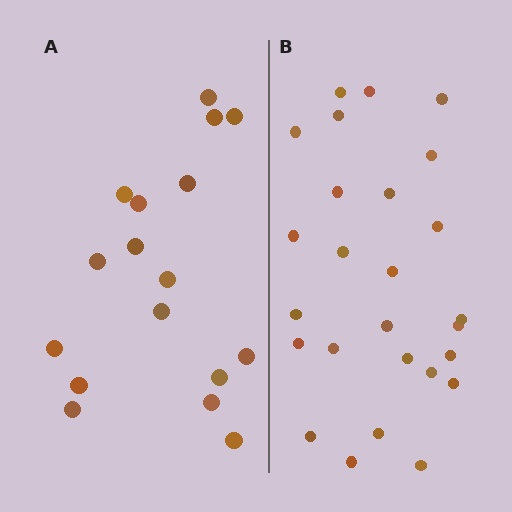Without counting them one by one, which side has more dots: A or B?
Region B (the right region) has more dots.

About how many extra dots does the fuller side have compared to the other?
Region B has roughly 8 or so more dots than region A.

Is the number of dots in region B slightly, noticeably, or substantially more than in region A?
Region B has substantially more. The ratio is roughly 1.5 to 1.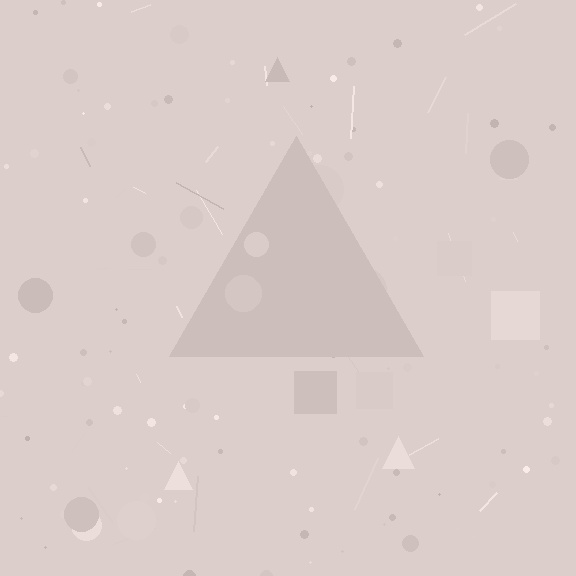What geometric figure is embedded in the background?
A triangle is embedded in the background.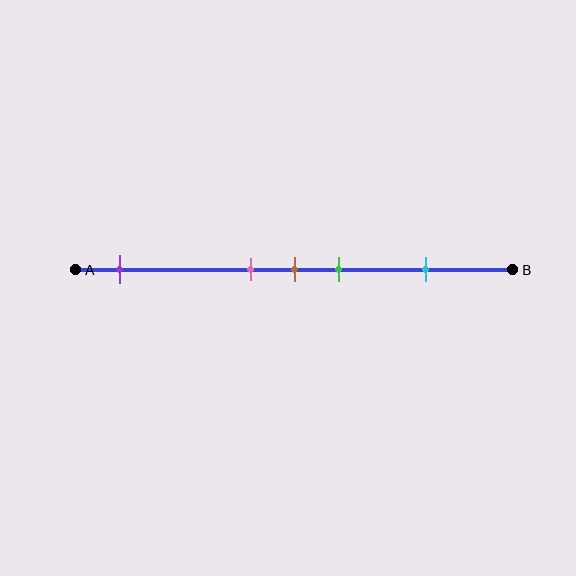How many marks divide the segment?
There are 5 marks dividing the segment.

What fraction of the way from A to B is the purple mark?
The purple mark is approximately 10% (0.1) of the way from A to B.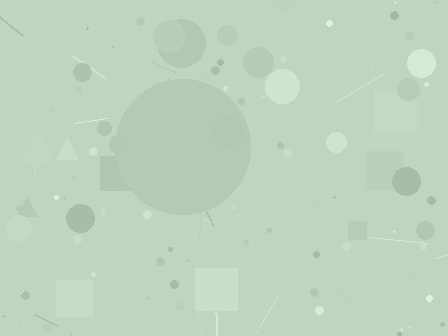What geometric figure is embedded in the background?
A circle is embedded in the background.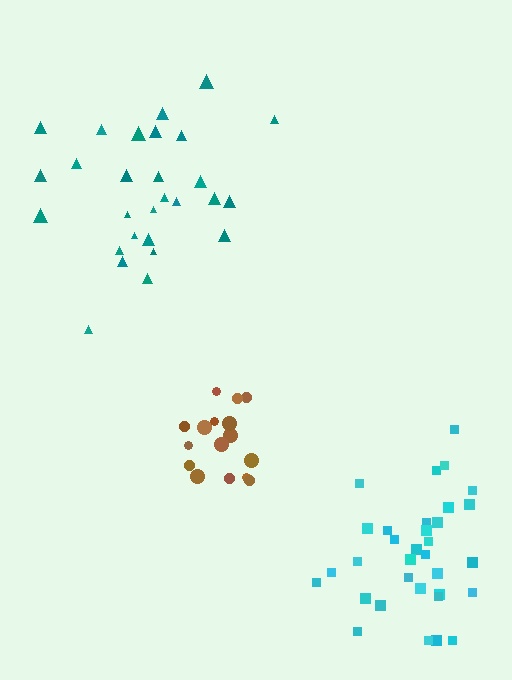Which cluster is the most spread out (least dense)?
Teal.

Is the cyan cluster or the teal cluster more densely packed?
Cyan.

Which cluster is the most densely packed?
Brown.